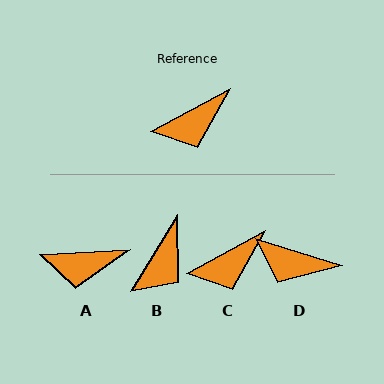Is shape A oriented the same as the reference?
No, it is off by about 26 degrees.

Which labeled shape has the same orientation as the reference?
C.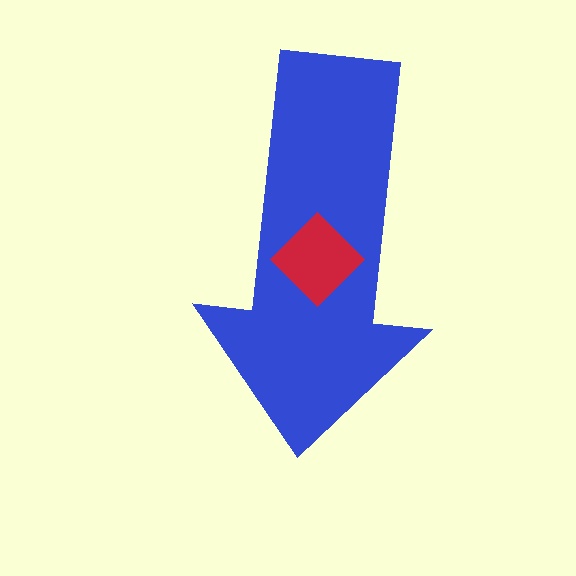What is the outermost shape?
The blue arrow.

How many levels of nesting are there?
2.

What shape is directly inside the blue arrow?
The red diamond.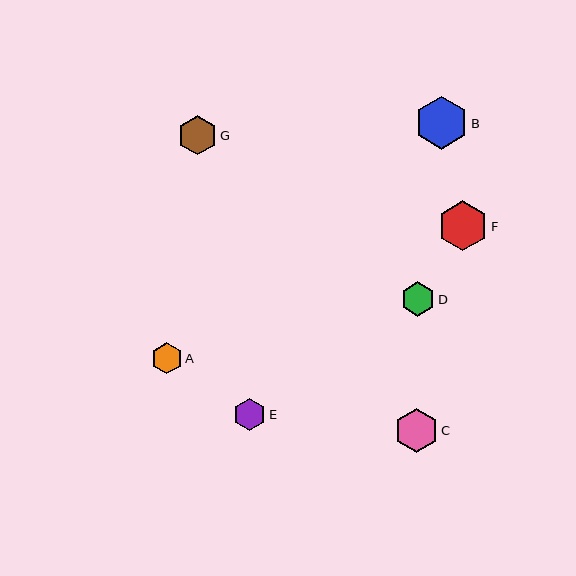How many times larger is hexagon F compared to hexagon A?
Hexagon F is approximately 1.6 times the size of hexagon A.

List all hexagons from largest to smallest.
From largest to smallest: B, F, C, G, D, E, A.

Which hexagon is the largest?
Hexagon B is the largest with a size of approximately 53 pixels.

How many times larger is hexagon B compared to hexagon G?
Hexagon B is approximately 1.4 times the size of hexagon G.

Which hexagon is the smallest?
Hexagon A is the smallest with a size of approximately 31 pixels.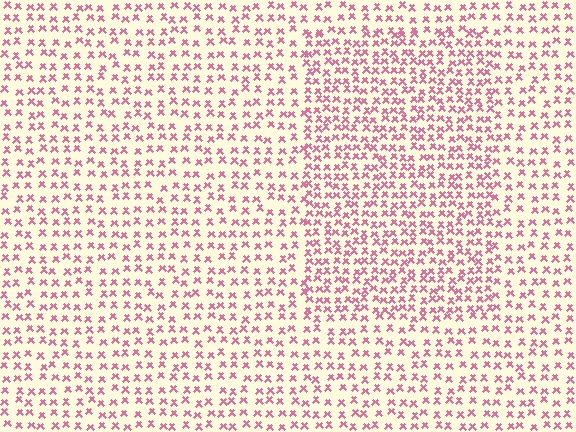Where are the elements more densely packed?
The elements are more densely packed inside the rectangle boundary.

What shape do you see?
I see a rectangle.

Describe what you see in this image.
The image contains small pink elements arranged at two different densities. A rectangle-shaped region is visible where the elements are more densely packed than the surrounding area.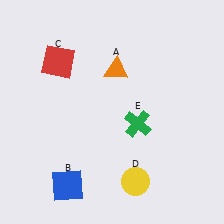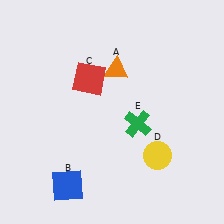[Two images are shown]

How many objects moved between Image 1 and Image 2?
2 objects moved between the two images.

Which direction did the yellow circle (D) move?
The yellow circle (D) moved up.